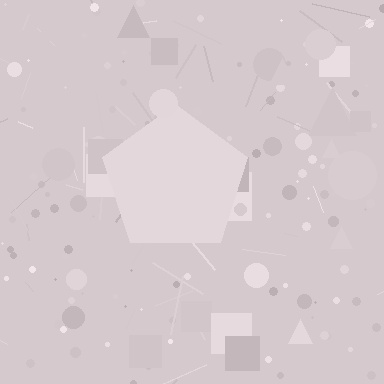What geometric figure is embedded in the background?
A pentagon is embedded in the background.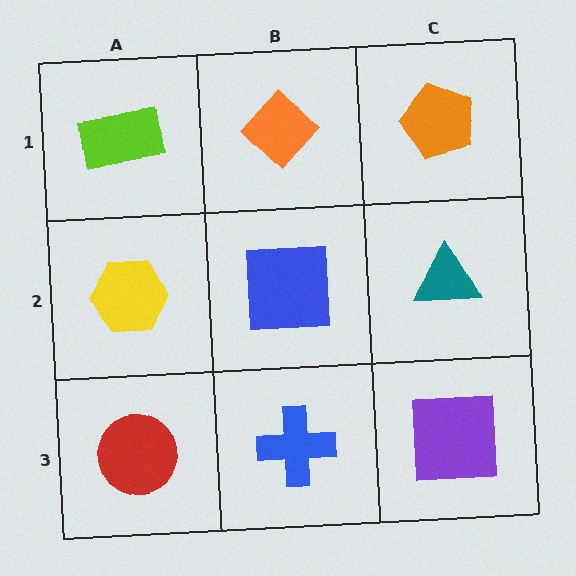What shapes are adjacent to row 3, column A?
A yellow hexagon (row 2, column A), a blue cross (row 3, column B).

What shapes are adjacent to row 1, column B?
A blue square (row 2, column B), a lime rectangle (row 1, column A), an orange pentagon (row 1, column C).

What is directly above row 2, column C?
An orange pentagon.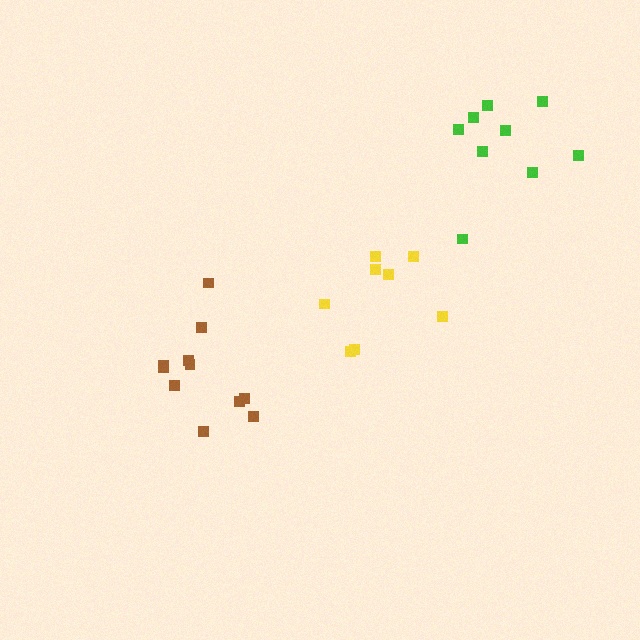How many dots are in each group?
Group 1: 11 dots, Group 2: 8 dots, Group 3: 9 dots (28 total).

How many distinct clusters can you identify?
There are 3 distinct clusters.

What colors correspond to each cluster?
The clusters are colored: brown, yellow, green.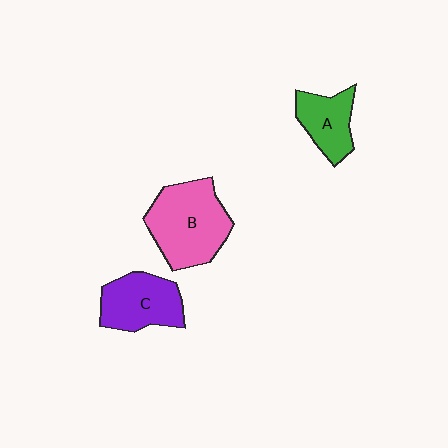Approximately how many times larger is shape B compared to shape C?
Approximately 1.4 times.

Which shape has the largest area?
Shape B (pink).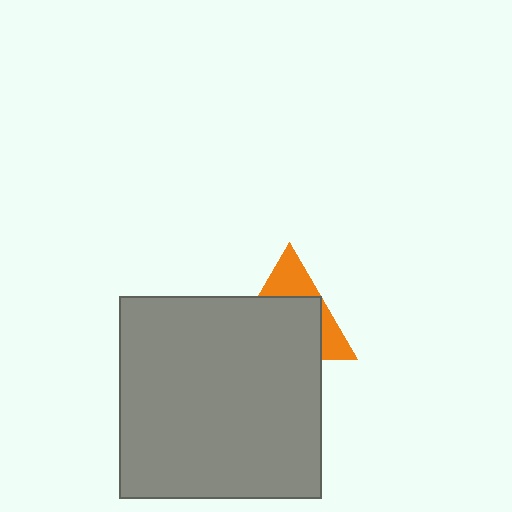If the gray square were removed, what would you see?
You would see the complete orange triangle.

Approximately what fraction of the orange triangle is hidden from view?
Roughly 65% of the orange triangle is hidden behind the gray square.